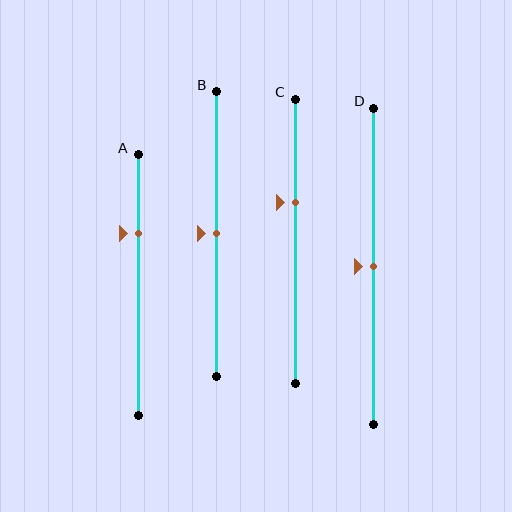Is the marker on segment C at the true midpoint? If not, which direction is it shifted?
No, the marker on segment C is shifted upward by about 14% of the segment length.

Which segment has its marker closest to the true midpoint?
Segment B has its marker closest to the true midpoint.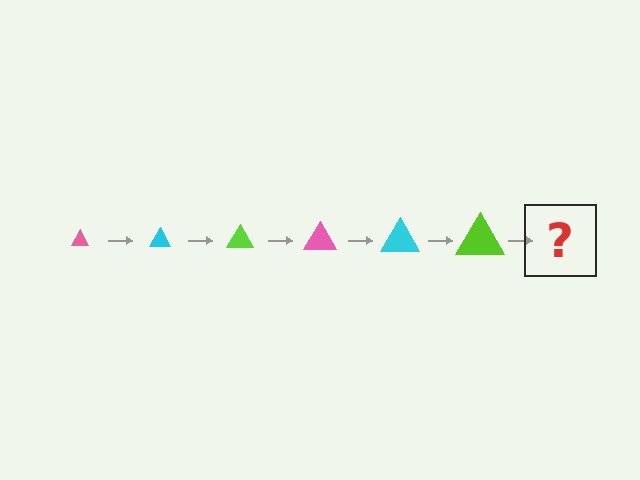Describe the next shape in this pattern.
It should be a pink triangle, larger than the previous one.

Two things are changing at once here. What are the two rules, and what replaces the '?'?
The two rules are that the triangle grows larger each step and the color cycles through pink, cyan, and lime. The '?' should be a pink triangle, larger than the previous one.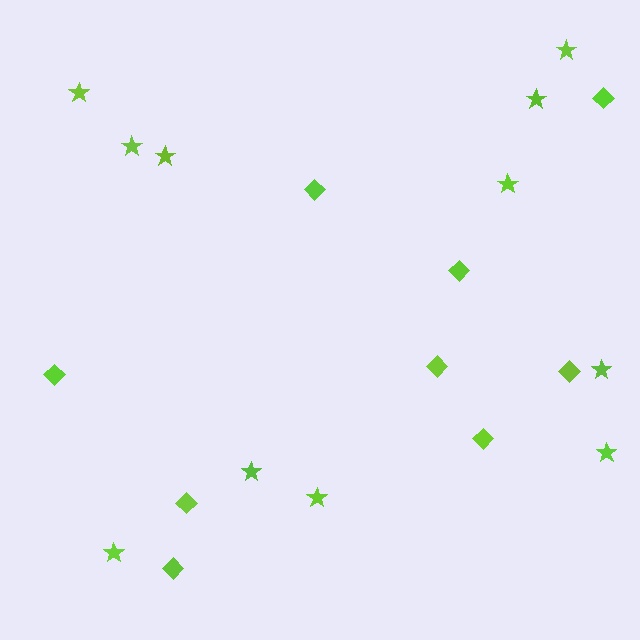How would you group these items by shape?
There are 2 groups: one group of diamonds (9) and one group of stars (11).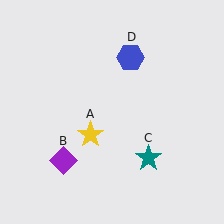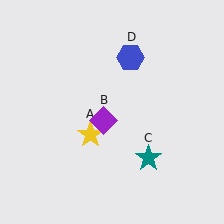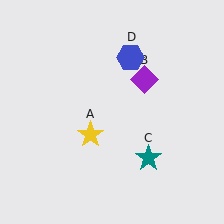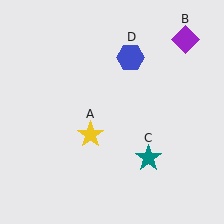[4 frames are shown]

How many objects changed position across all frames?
1 object changed position: purple diamond (object B).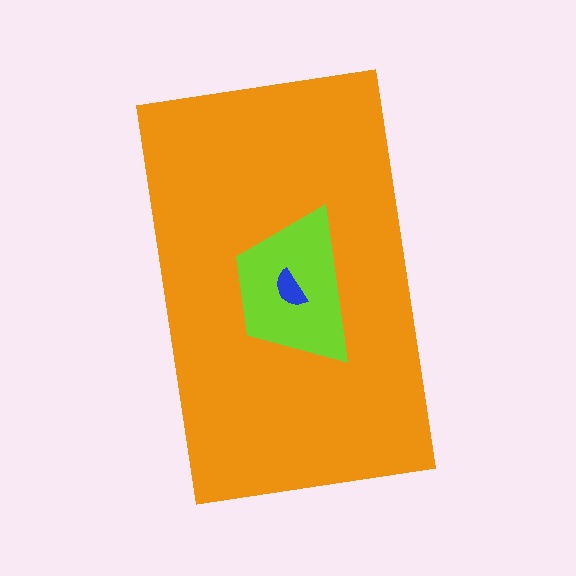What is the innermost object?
The blue semicircle.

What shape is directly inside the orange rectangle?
The lime trapezoid.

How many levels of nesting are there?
3.